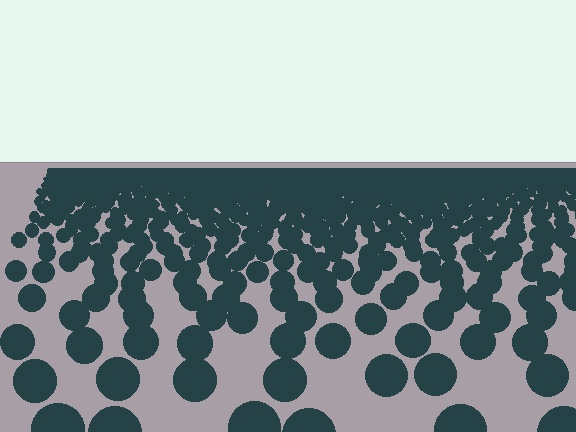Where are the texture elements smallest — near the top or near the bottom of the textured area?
Near the top.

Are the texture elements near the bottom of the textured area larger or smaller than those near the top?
Larger. Near the bottom, elements are closer to the viewer and appear at a bigger on-screen size.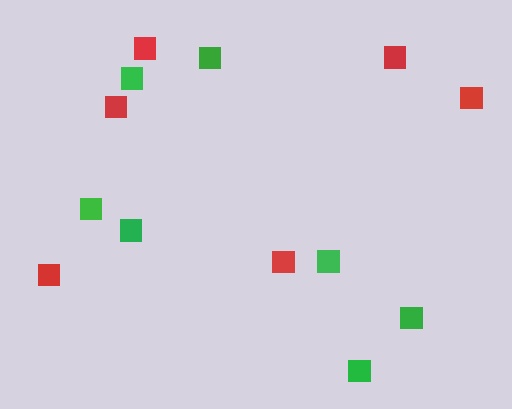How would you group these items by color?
There are 2 groups: one group of green squares (7) and one group of red squares (6).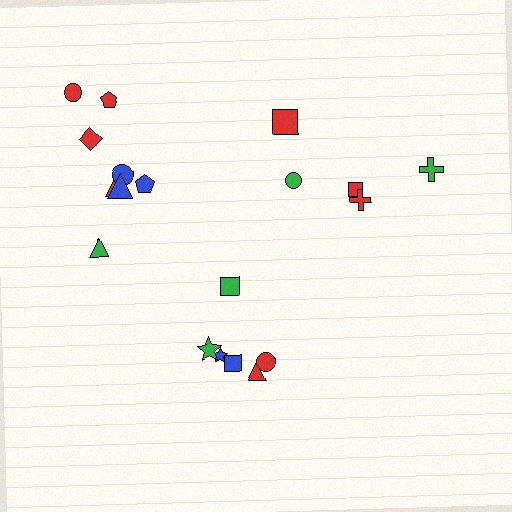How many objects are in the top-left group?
There are 8 objects.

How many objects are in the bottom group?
There are 6 objects.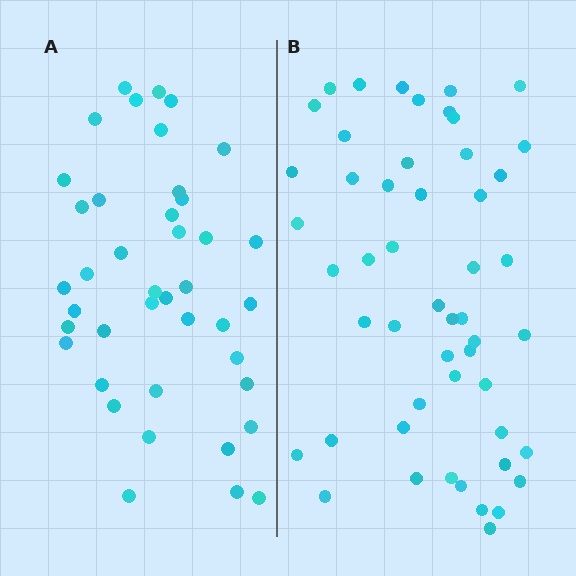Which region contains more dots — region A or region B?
Region B (the right region) has more dots.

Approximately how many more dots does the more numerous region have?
Region B has roughly 10 or so more dots than region A.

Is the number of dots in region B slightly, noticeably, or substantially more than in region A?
Region B has only slightly more — the two regions are fairly close. The ratio is roughly 1.2 to 1.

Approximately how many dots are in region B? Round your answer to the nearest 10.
About 50 dots. (The exact count is 51, which rounds to 50.)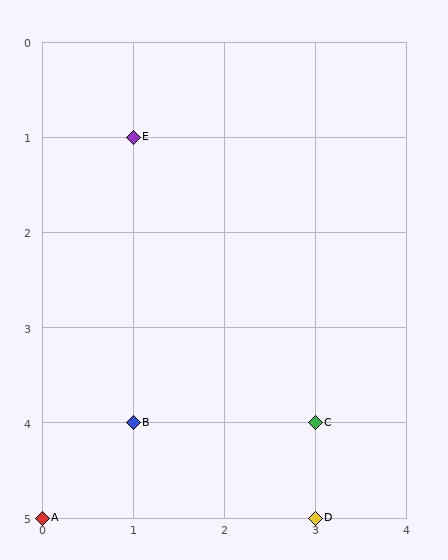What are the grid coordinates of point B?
Point B is at grid coordinates (1, 4).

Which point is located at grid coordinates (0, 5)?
Point A is at (0, 5).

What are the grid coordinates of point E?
Point E is at grid coordinates (1, 1).